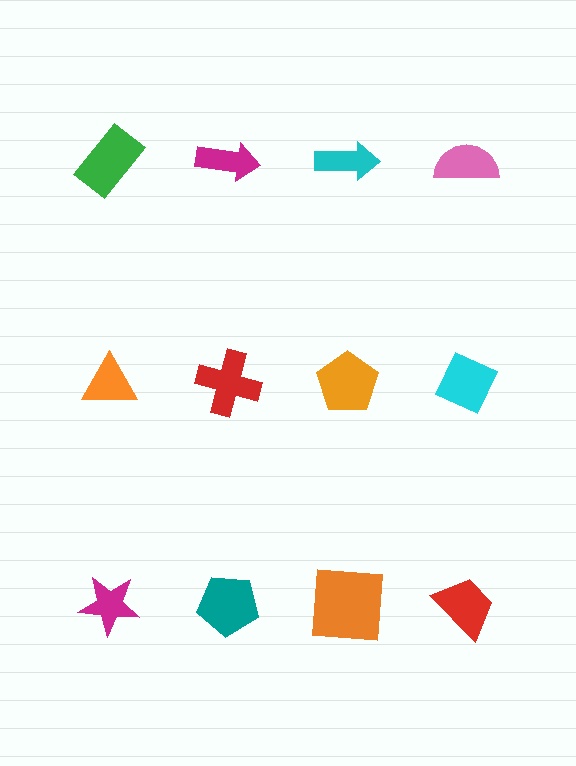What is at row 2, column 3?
An orange pentagon.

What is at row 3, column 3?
An orange square.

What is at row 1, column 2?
A magenta arrow.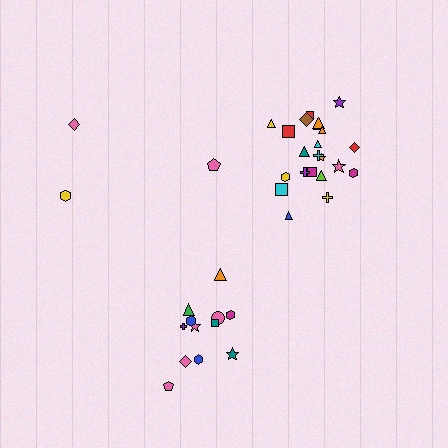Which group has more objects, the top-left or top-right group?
The top-right group.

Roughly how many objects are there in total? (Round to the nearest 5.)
Roughly 35 objects in total.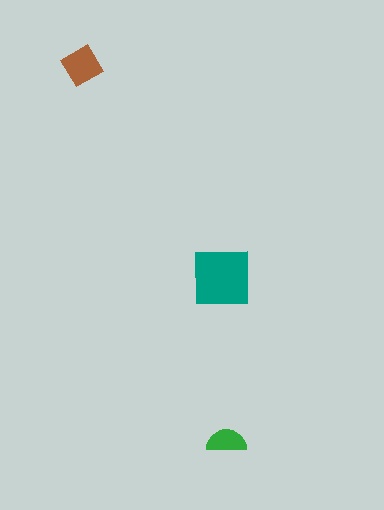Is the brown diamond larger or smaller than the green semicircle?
Larger.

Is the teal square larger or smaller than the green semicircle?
Larger.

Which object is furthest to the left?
The brown diamond is leftmost.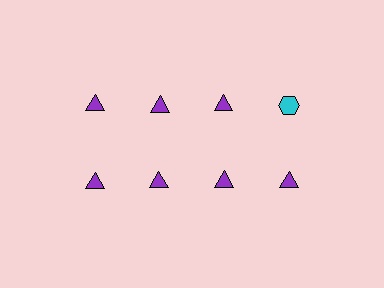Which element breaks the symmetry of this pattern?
The cyan hexagon in the top row, second from right column breaks the symmetry. All other shapes are purple triangles.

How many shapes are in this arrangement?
There are 8 shapes arranged in a grid pattern.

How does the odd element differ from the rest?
It differs in both color (cyan instead of purple) and shape (hexagon instead of triangle).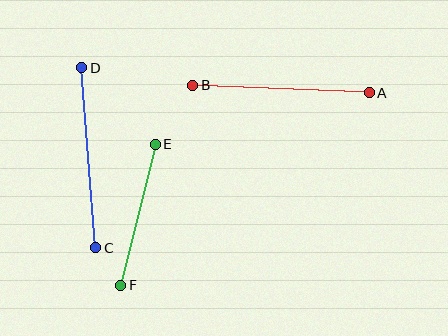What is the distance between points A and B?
The distance is approximately 177 pixels.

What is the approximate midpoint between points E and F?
The midpoint is at approximately (138, 215) pixels.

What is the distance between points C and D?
The distance is approximately 180 pixels.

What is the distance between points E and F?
The distance is approximately 145 pixels.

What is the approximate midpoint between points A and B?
The midpoint is at approximately (281, 89) pixels.